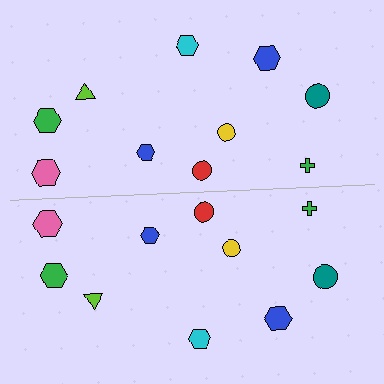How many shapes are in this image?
There are 20 shapes in this image.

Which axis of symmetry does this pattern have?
The pattern has a horizontal axis of symmetry running through the center of the image.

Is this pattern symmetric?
Yes, this pattern has bilateral (reflection) symmetry.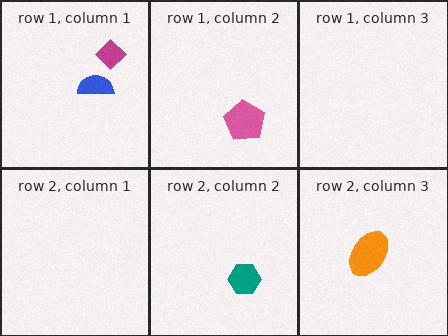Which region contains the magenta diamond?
The row 1, column 1 region.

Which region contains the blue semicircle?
The row 1, column 1 region.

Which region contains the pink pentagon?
The row 1, column 2 region.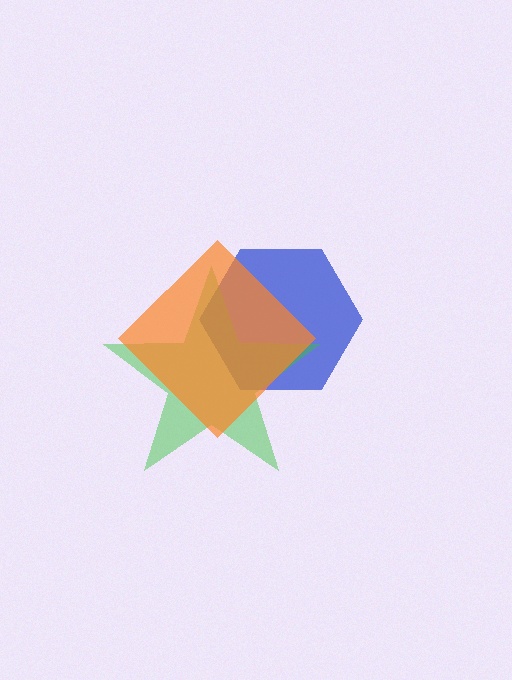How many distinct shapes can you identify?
There are 3 distinct shapes: a blue hexagon, a green star, an orange diamond.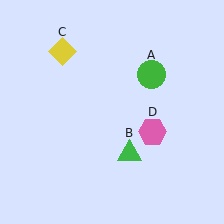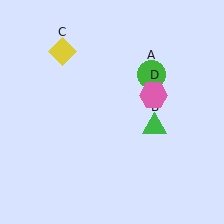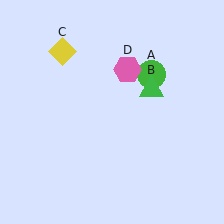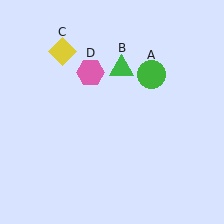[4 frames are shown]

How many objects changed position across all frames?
2 objects changed position: green triangle (object B), pink hexagon (object D).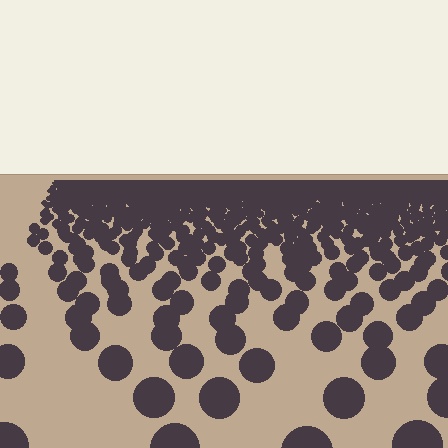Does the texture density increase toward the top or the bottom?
Density increases toward the top.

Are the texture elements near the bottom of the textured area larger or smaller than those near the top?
Larger. Near the bottom, elements are closer to the viewer and appear at a bigger on-screen size.